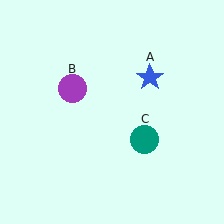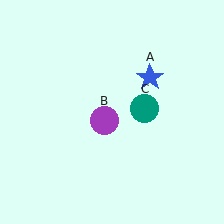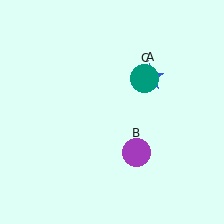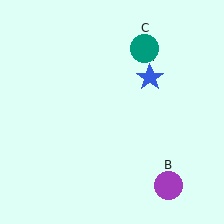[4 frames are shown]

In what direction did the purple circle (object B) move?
The purple circle (object B) moved down and to the right.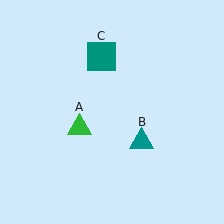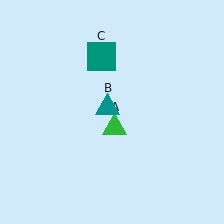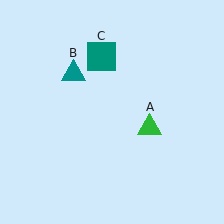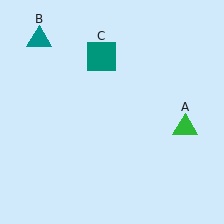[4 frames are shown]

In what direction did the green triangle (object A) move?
The green triangle (object A) moved right.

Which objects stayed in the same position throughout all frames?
Teal square (object C) remained stationary.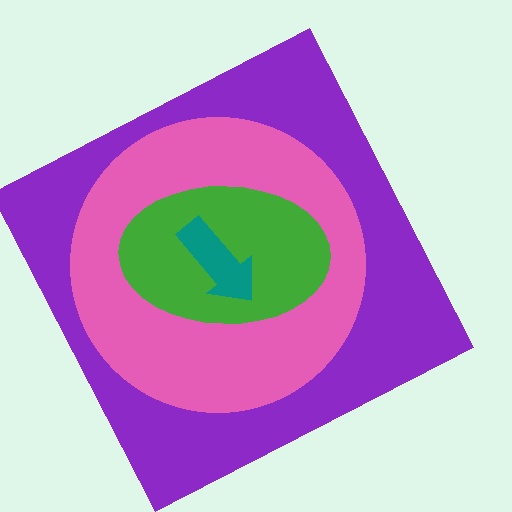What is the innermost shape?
The teal arrow.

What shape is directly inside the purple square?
The pink circle.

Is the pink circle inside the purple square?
Yes.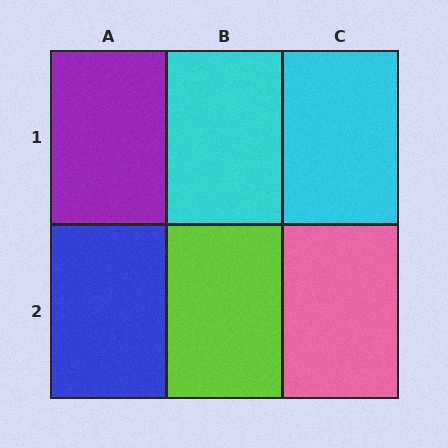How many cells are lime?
1 cell is lime.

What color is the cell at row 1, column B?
Cyan.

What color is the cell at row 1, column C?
Cyan.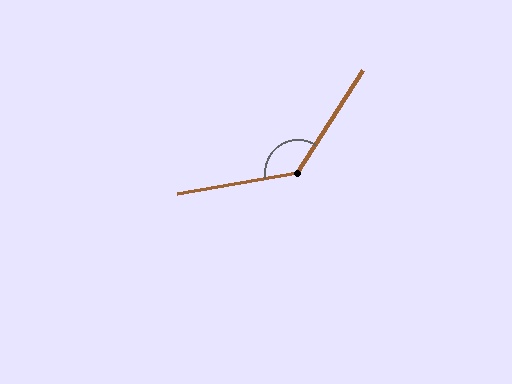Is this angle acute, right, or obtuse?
It is obtuse.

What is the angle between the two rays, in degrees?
Approximately 133 degrees.